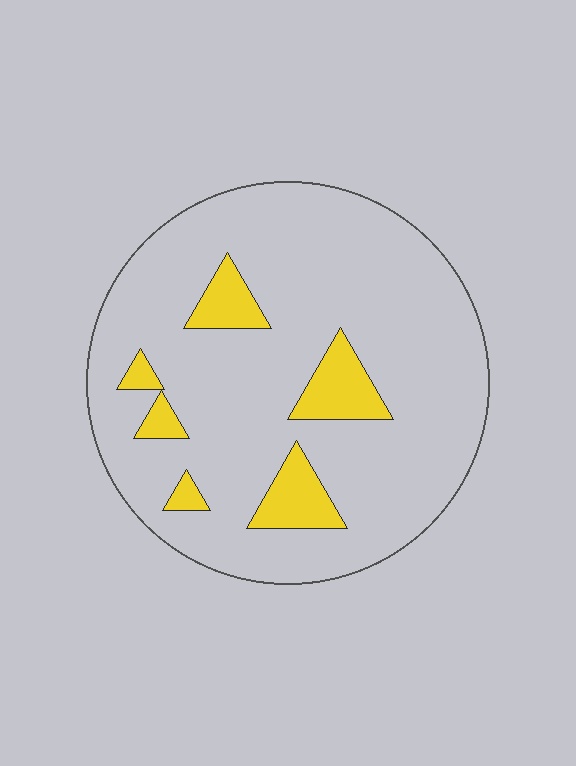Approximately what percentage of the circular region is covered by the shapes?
Approximately 15%.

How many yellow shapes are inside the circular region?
6.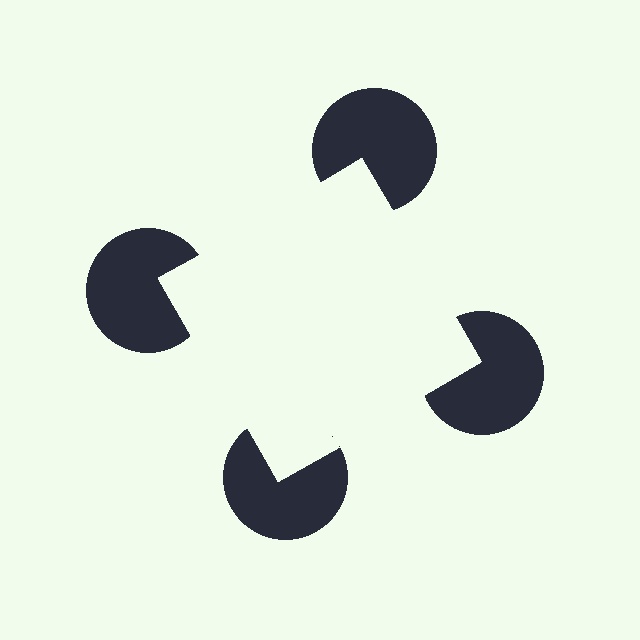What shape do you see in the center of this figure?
An illusory square — its edges are inferred from the aligned wedge cuts in the pac-man discs, not physically drawn.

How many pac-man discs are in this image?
There are 4 — one at each vertex of the illusory square.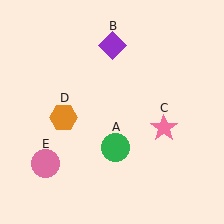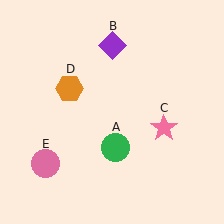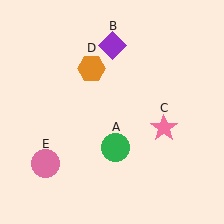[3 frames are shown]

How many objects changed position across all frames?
1 object changed position: orange hexagon (object D).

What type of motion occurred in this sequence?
The orange hexagon (object D) rotated clockwise around the center of the scene.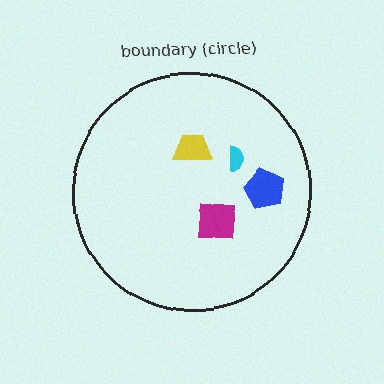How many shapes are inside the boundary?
4 inside, 0 outside.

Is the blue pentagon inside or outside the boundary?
Inside.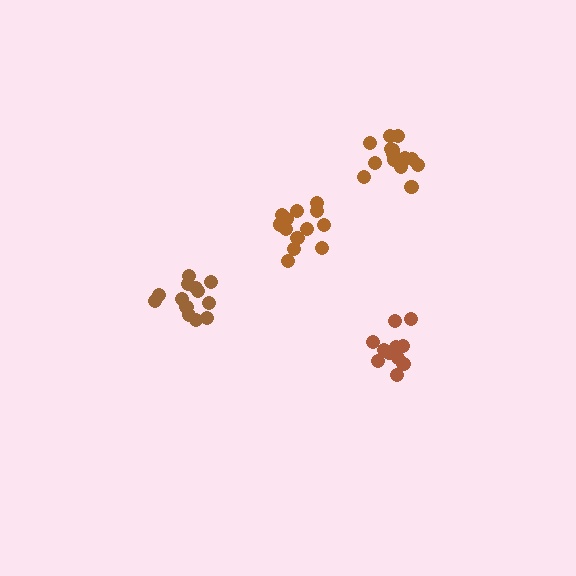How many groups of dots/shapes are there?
There are 4 groups.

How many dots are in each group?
Group 1: 11 dots, Group 2: 14 dots, Group 3: 13 dots, Group 4: 13 dots (51 total).